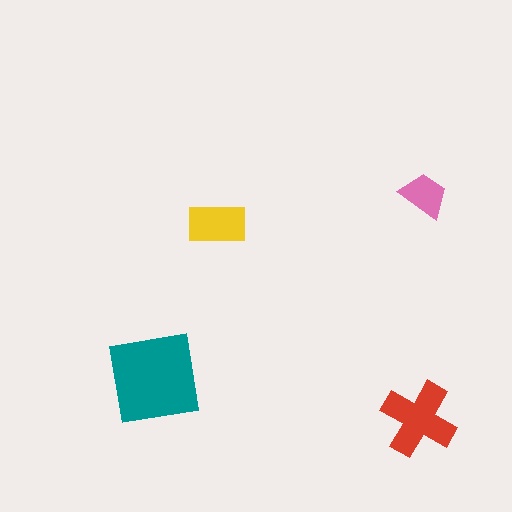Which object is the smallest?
The pink trapezoid.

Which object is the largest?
The teal square.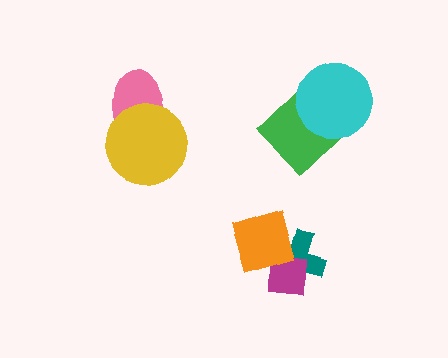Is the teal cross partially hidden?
Yes, it is partially covered by another shape.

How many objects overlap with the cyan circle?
1 object overlaps with the cyan circle.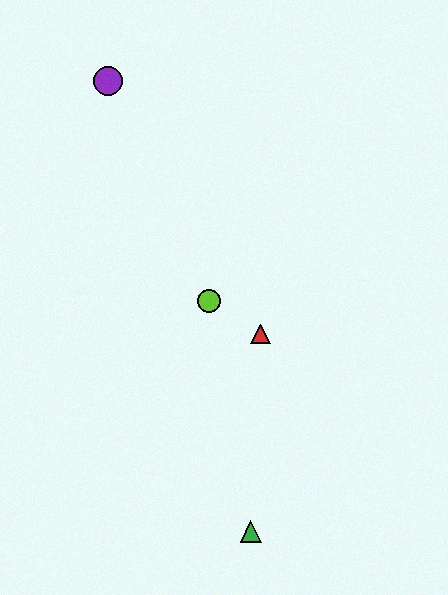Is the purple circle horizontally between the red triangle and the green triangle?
No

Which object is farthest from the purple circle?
The green triangle is farthest from the purple circle.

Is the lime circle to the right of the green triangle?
No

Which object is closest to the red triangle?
The lime circle is closest to the red triangle.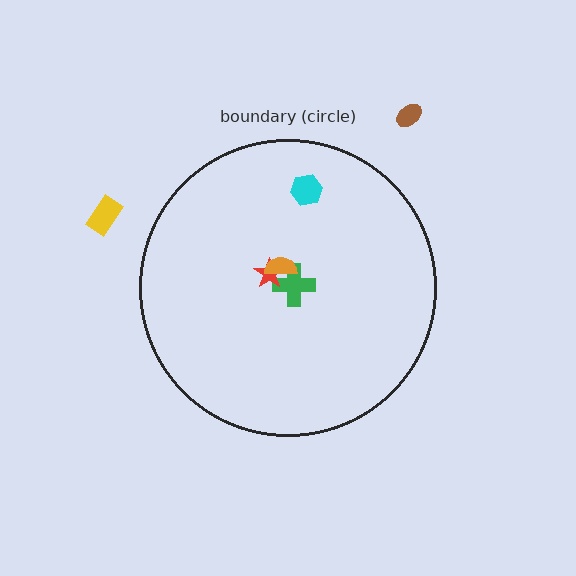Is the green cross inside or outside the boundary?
Inside.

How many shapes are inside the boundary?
4 inside, 2 outside.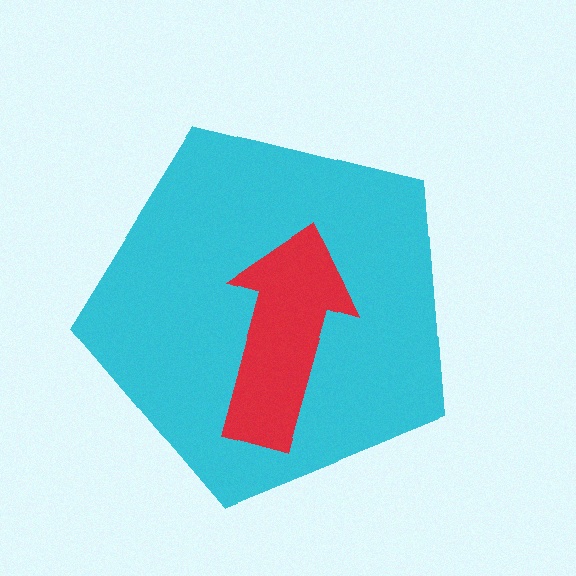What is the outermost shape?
The cyan pentagon.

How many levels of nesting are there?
2.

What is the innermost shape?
The red arrow.